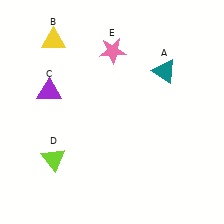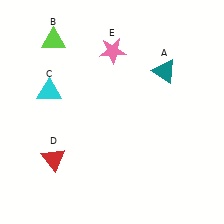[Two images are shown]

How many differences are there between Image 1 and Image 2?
There are 3 differences between the two images.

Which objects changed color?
B changed from yellow to lime. C changed from purple to cyan. D changed from lime to red.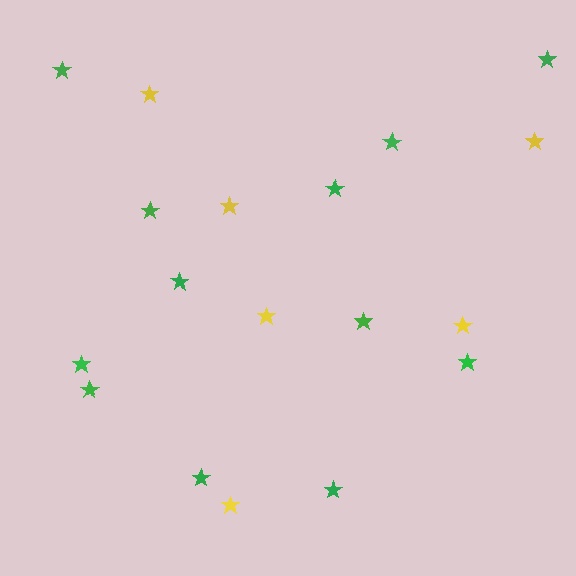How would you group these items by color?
There are 2 groups: one group of yellow stars (6) and one group of green stars (12).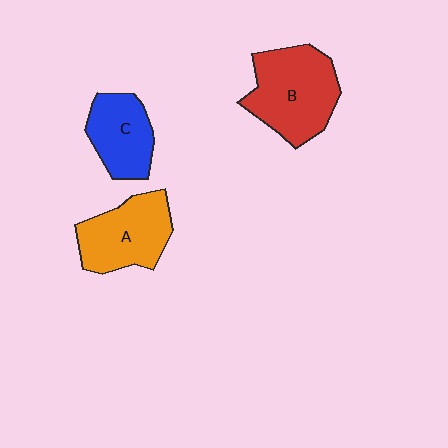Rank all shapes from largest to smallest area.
From largest to smallest: B (red), A (orange), C (blue).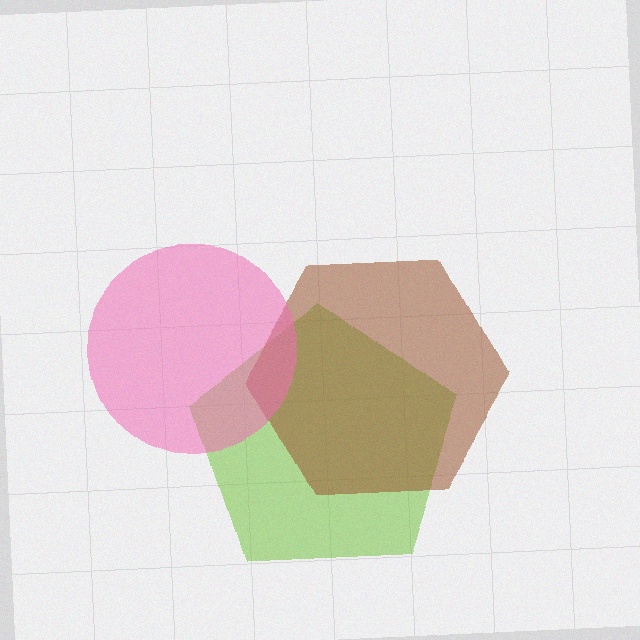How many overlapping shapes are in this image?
There are 3 overlapping shapes in the image.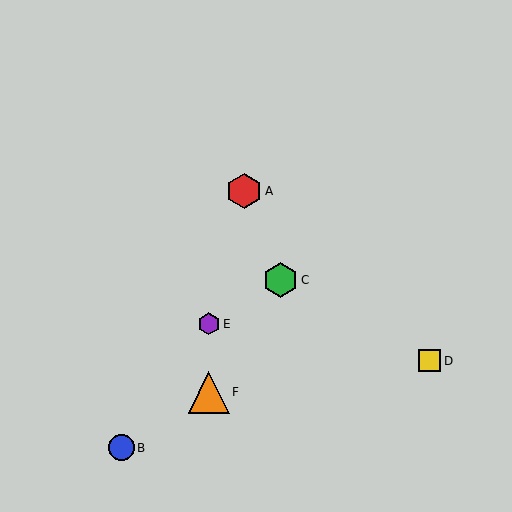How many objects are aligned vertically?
2 objects (E, F) are aligned vertically.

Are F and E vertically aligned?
Yes, both are at x≈209.